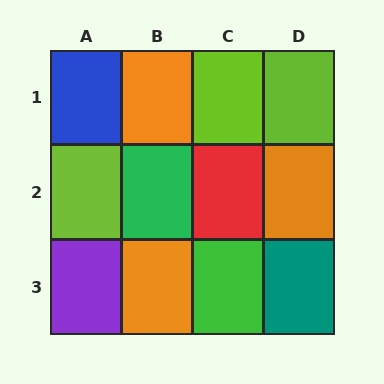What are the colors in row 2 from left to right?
Lime, green, red, orange.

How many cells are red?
1 cell is red.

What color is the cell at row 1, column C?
Lime.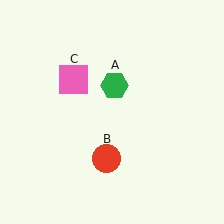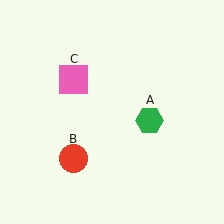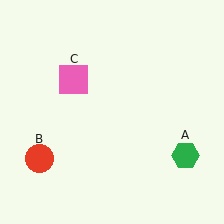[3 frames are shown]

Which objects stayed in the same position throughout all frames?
Pink square (object C) remained stationary.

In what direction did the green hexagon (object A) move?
The green hexagon (object A) moved down and to the right.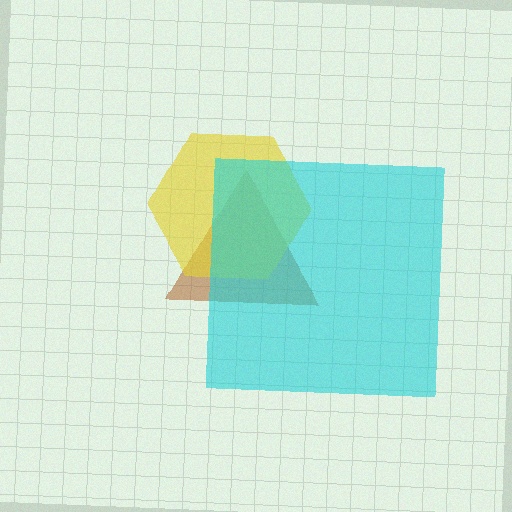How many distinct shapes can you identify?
There are 3 distinct shapes: a brown triangle, a yellow hexagon, a cyan square.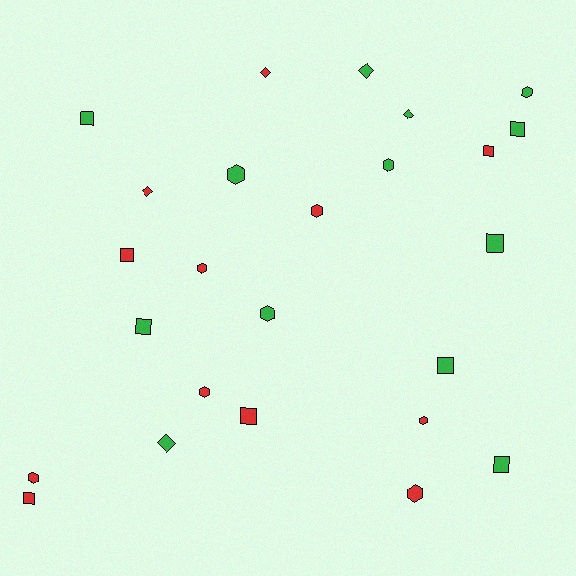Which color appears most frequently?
Green, with 13 objects.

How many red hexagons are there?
There are 6 red hexagons.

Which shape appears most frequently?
Square, with 10 objects.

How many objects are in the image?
There are 25 objects.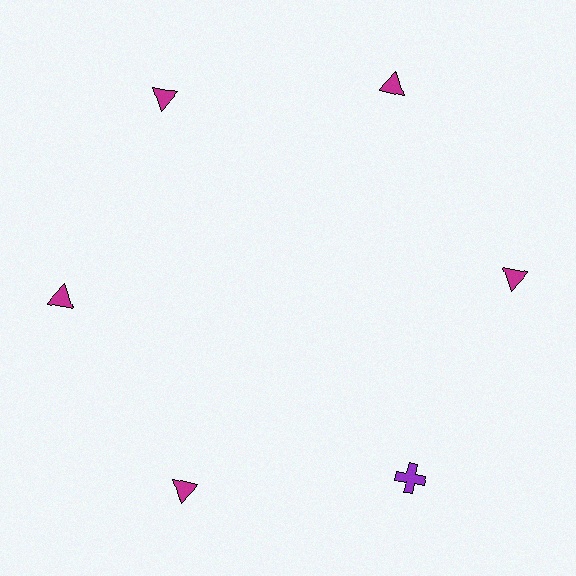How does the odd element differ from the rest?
It differs in both color (purple instead of magenta) and shape (cross instead of triangle).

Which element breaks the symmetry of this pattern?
The purple cross at roughly the 5 o'clock position breaks the symmetry. All other shapes are magenta triangles.